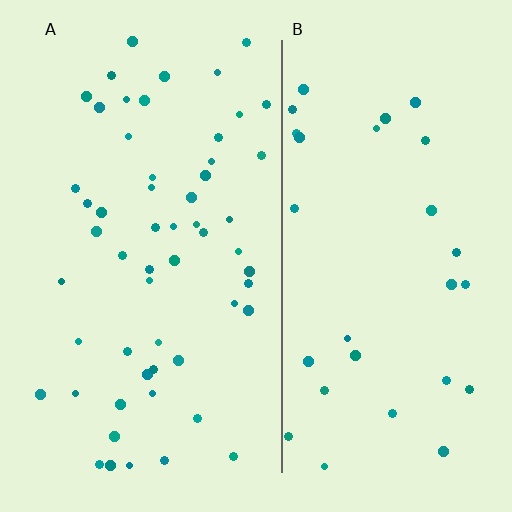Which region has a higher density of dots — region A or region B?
A (the left).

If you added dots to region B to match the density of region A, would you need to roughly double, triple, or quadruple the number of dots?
Approximately double.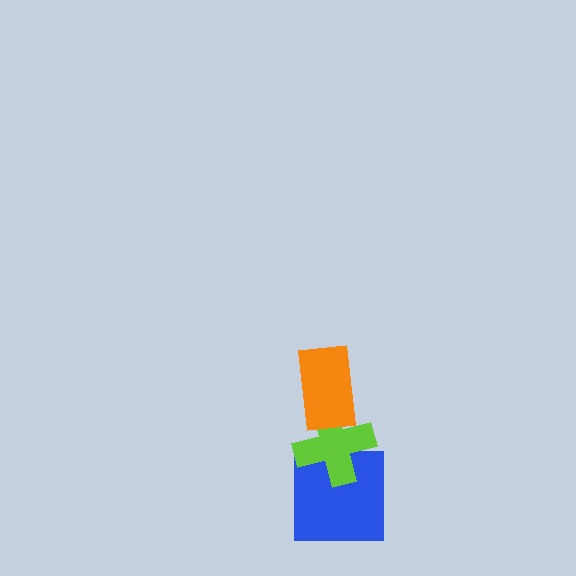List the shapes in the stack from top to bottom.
From top to bottom: the orange rectangle, the lime cross, the blue square.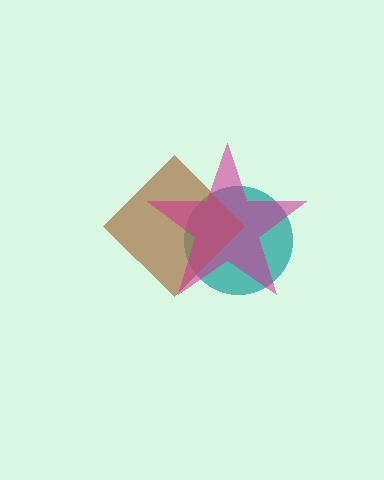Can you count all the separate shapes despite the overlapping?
Yes, there are 3 separate shapes.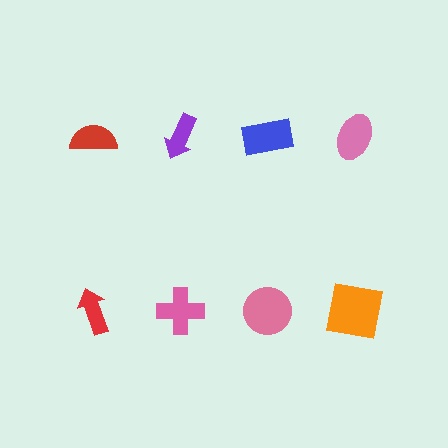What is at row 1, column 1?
A red semicircle.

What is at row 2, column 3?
A pink circle.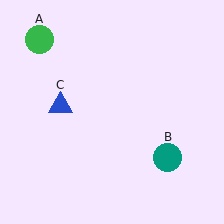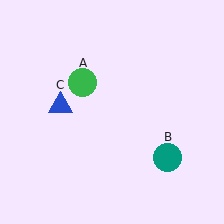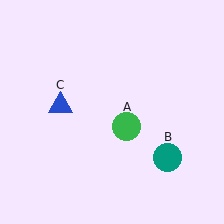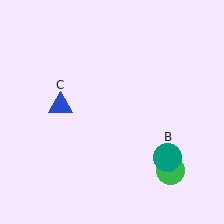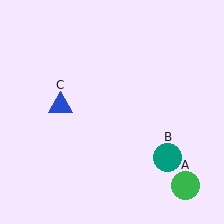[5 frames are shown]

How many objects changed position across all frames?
1 object changed position: green circle (object A).